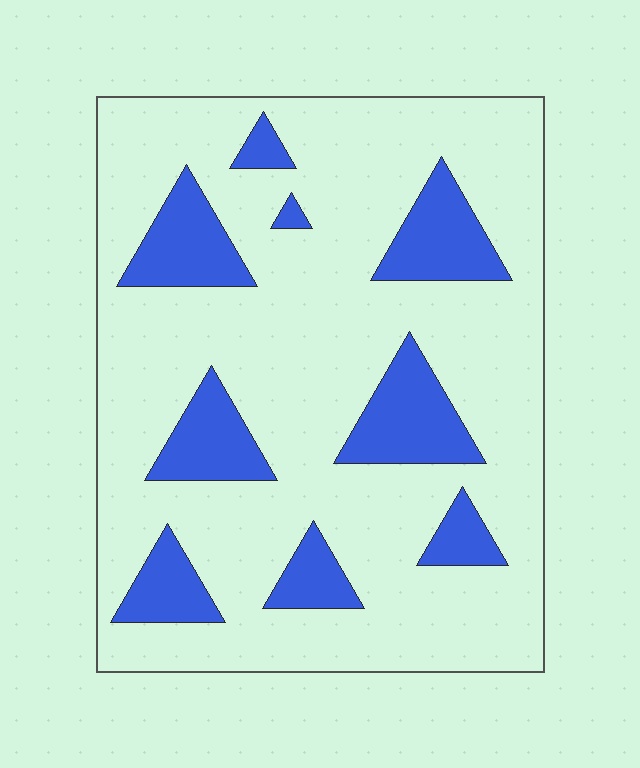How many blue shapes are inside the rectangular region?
9.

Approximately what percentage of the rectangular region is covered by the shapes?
Approximately 20%.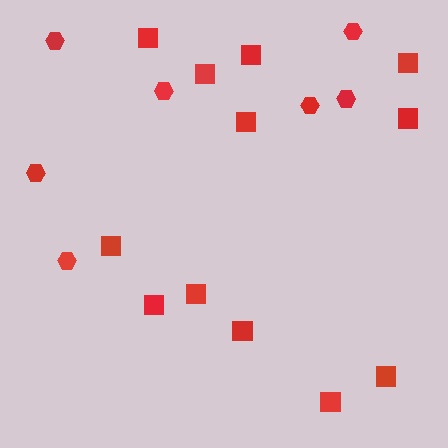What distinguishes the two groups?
There are 2 groups: one group of squares (12) and one group of hexagons (7).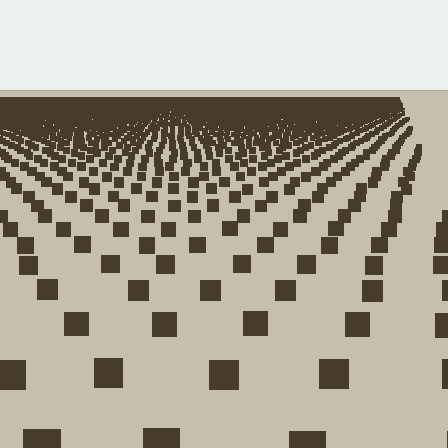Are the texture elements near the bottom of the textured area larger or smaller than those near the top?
Larger. Near the bottom, elements are closer to the viewer and appear at a bigger on-screen size.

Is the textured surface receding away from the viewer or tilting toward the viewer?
The surface is receding away from the viewer. Texture elements get smaller and denser toward the top.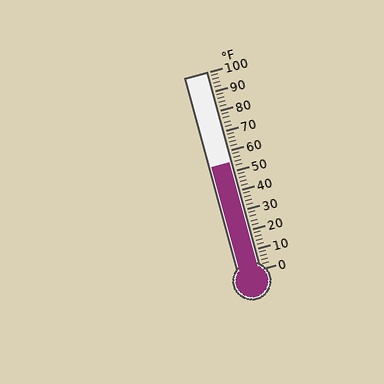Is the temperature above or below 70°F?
The temperature is below 70°F.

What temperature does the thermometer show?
The thermometer shows approximately 54°F.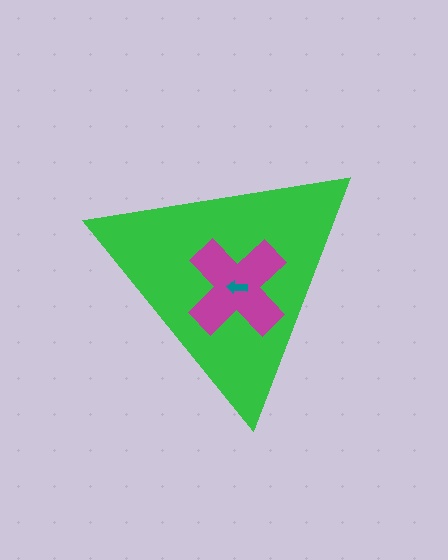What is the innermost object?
The teal arrow.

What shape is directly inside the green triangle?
The magenta cross.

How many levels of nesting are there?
3.